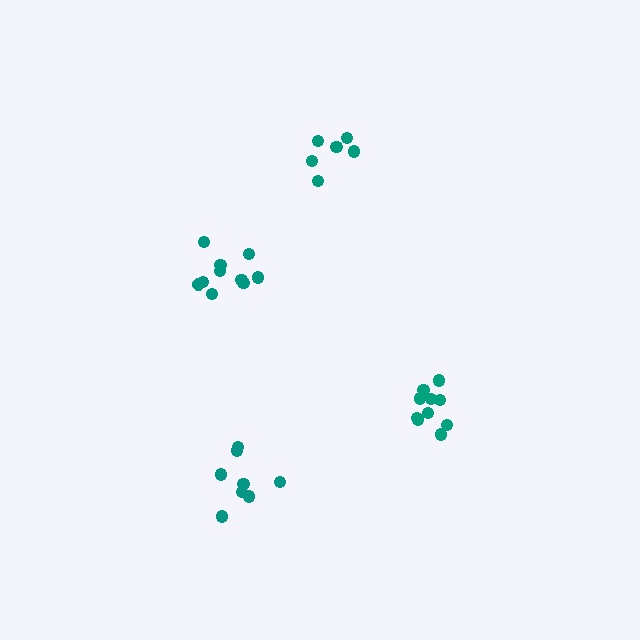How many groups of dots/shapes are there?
There are 4 groups.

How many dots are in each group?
Group 1: 10 dots, Group 2: 8 dots, Group 3: 10 dots, Group 4: 6 dots (34 total).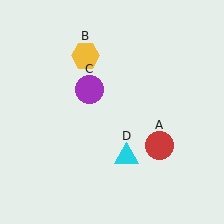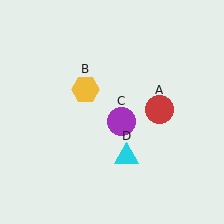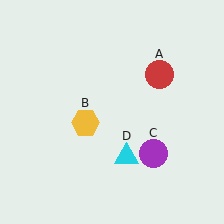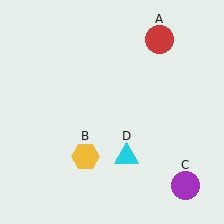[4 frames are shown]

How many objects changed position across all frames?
3 objects changed position: red circle (object A), yellow hexagon (object B), purple circle (object C).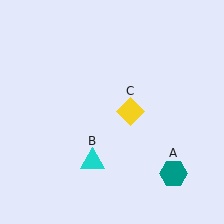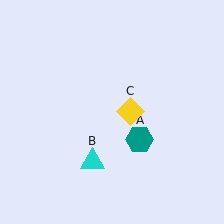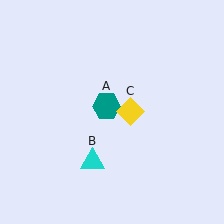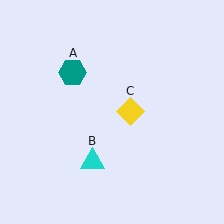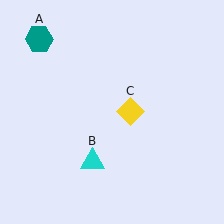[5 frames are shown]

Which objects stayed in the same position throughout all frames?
Cyan triangle (object B) and yellow diamond (object C) remained stationary.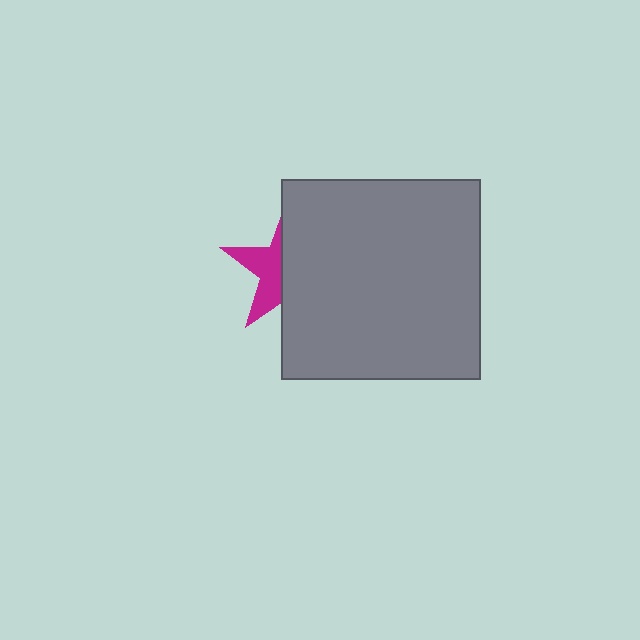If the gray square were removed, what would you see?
You would see the complete magenta star.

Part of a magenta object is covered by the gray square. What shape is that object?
It is a star.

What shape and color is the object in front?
The object in front is a gray square.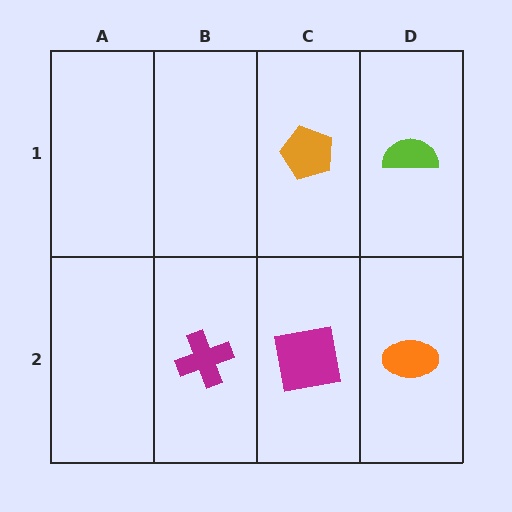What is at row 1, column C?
An orange pentagon.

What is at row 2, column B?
A magenta cross.